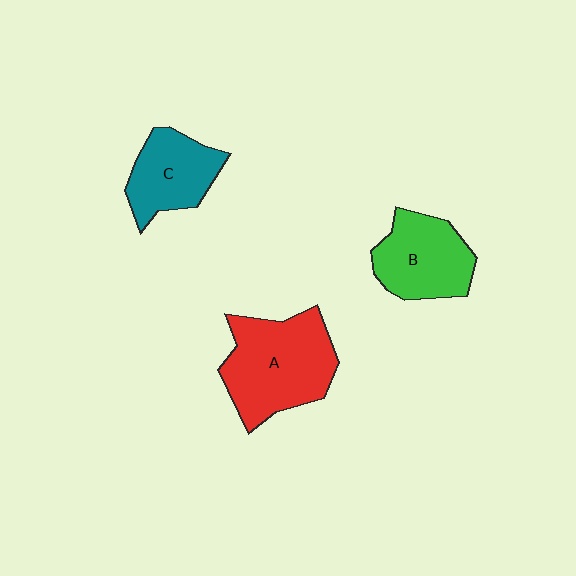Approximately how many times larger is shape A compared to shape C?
Approximately 1.6 times.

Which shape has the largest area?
Shape A (red).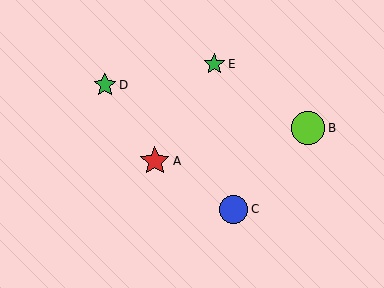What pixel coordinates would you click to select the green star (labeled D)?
Click at (105, 85) to select the green star D.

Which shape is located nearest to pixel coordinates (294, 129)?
The lime circle (labeled B) at (308, 128) is nearest to that location.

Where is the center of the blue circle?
The center of the blue circle is at (234, 209).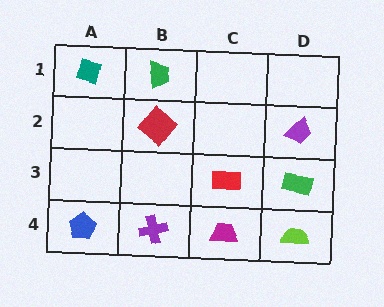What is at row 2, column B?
A red diamond.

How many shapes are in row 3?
2 shapes.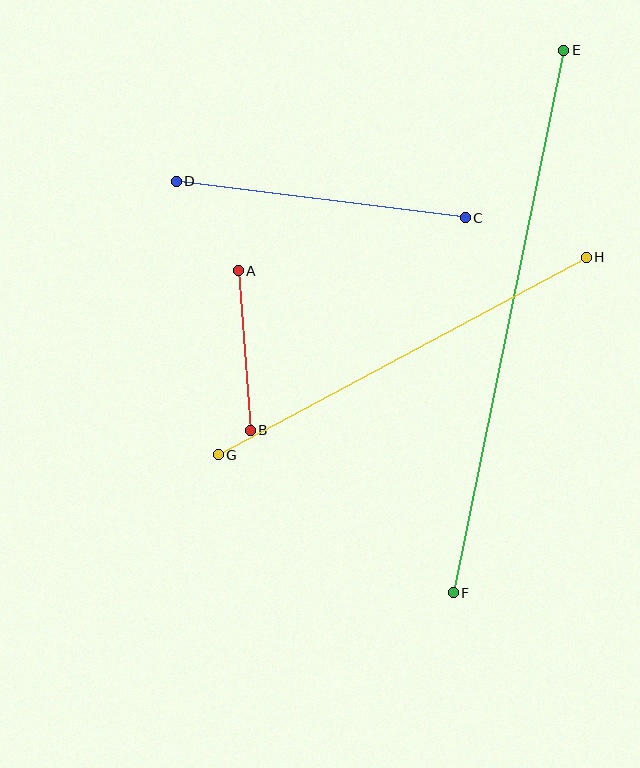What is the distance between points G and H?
The distance is approximately 418 pixels.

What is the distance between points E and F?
The distance is approximately 554 pixels.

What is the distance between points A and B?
The distance is approximately 160 pixels.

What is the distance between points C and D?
The distance is approximately 291 pixels.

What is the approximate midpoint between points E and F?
The midpoint is at approximately (509, 321) pixels.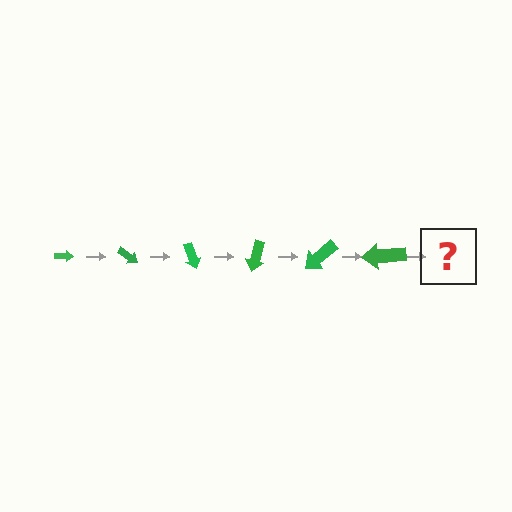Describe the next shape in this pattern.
It should be an arrow, larger than the previous one and rotated 210 degrees from the start.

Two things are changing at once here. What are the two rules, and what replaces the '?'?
The two rules are that the arrow grows larger each step and it rotates 35 degrees each step. The '?' should be an arrow, larger than the previous one and rotated 210 degrees from the start.